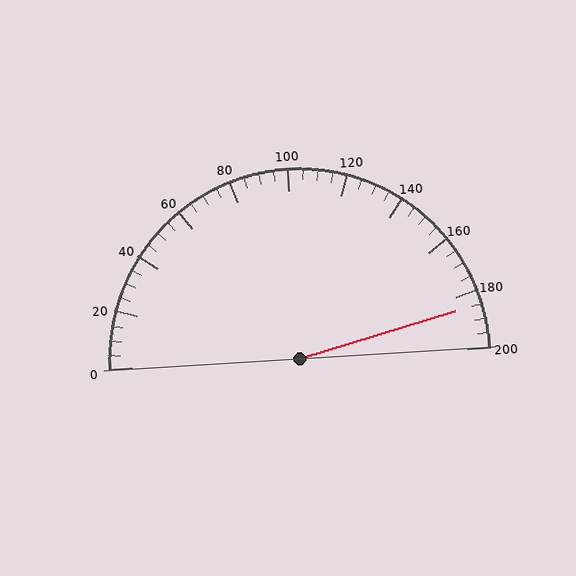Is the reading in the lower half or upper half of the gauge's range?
The reading is in the upper half of the range (0 to 200).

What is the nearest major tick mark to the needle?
The nearest major tick mark is 180.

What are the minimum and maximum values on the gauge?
The gauge ranges from 0 to 200.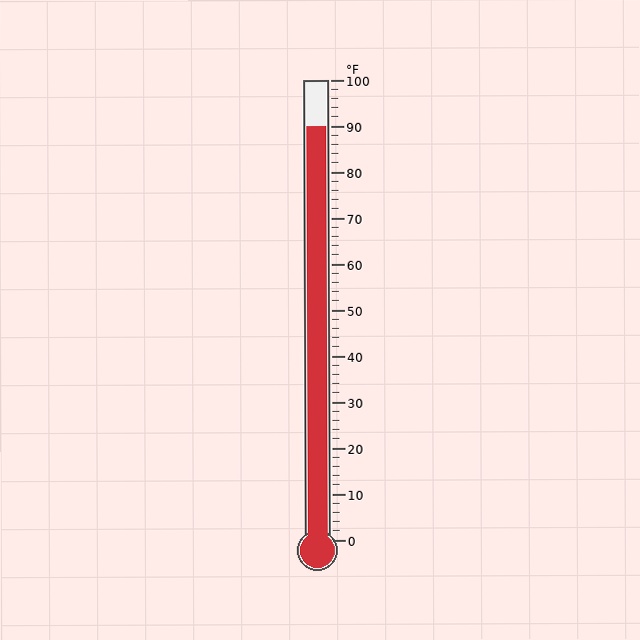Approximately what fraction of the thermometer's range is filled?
The thermometer is filled to approximately 90% of its range.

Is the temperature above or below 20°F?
The temperature is above 20°F.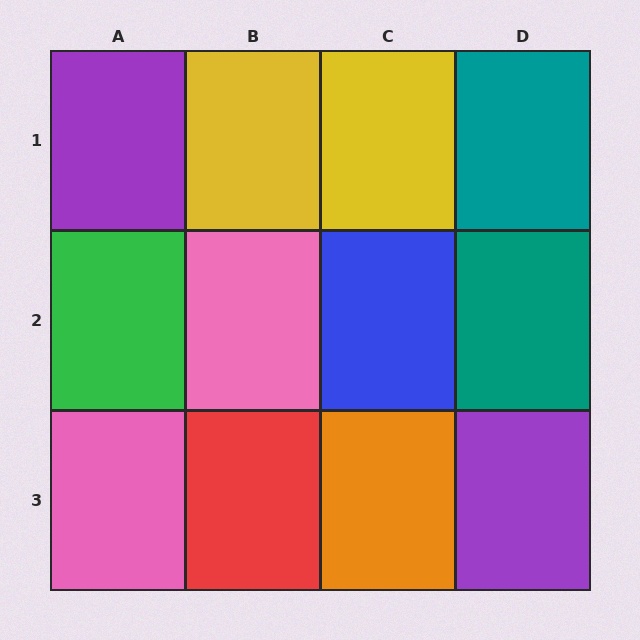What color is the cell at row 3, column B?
Red.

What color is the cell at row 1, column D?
Teal.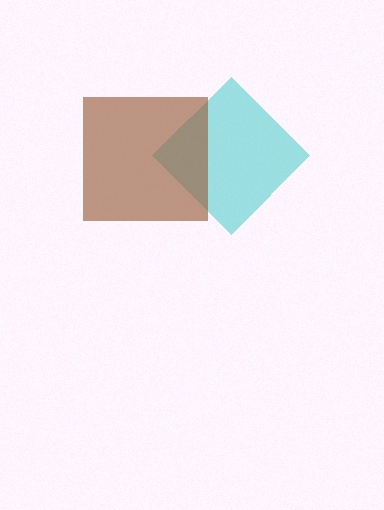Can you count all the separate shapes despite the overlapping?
Yes, there are 2 separate shapes.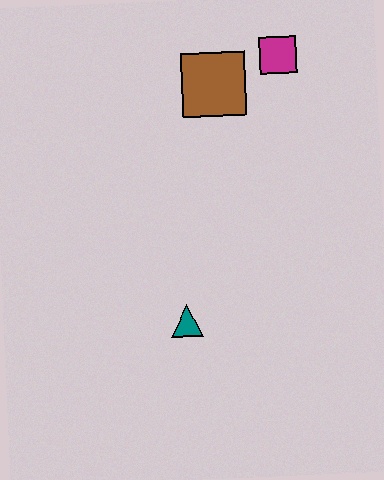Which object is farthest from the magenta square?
The teal triangle is farthest from the magenta square.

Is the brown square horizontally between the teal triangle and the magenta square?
Yes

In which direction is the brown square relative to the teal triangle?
The brown square is above the teal triangle.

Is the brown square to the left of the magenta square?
Yes